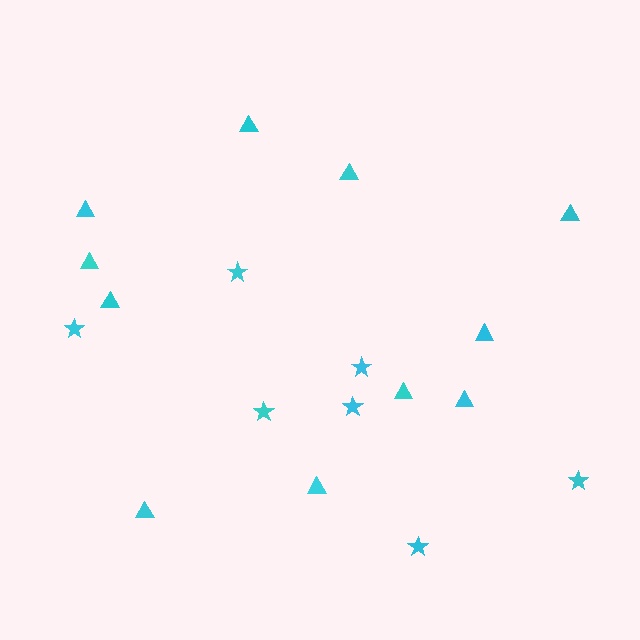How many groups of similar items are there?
There are 2 groups: one group of stars (7) and one group of triangles (11).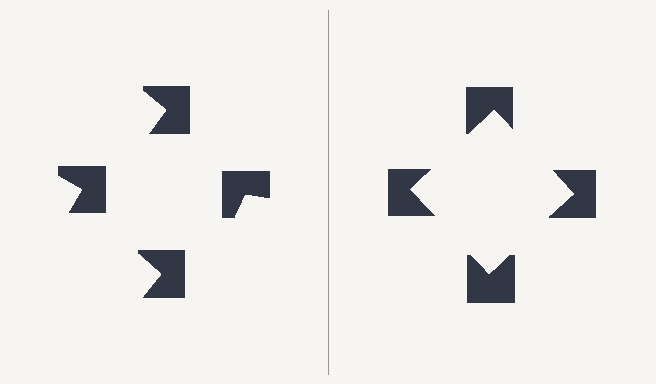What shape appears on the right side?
An illusory square.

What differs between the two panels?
The notched squares are positioned identically on both sides; only the wedge orientations differ. On the right they align to a square; on the left they are misaligned.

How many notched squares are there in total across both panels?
8 — 4 on each side.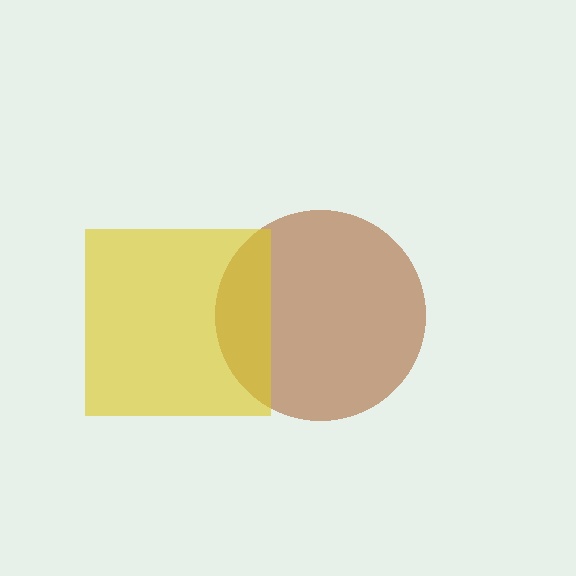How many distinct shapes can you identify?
There are 2 distinct shapes: a brown circle, a yellow square.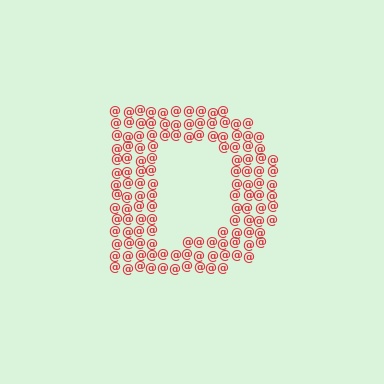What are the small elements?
The small elements are at signs.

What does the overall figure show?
The overall figure shows the letter D.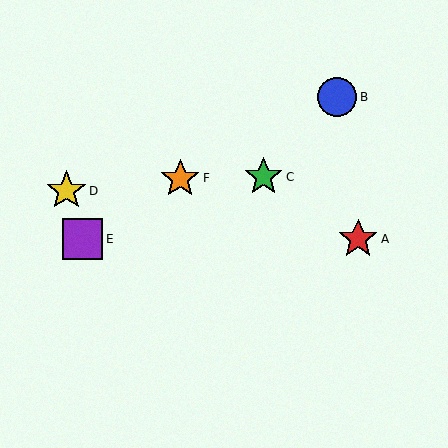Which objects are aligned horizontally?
Objects A, E are aligned horizontally.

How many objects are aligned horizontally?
2 objects (A, E) are aligned horizontally.